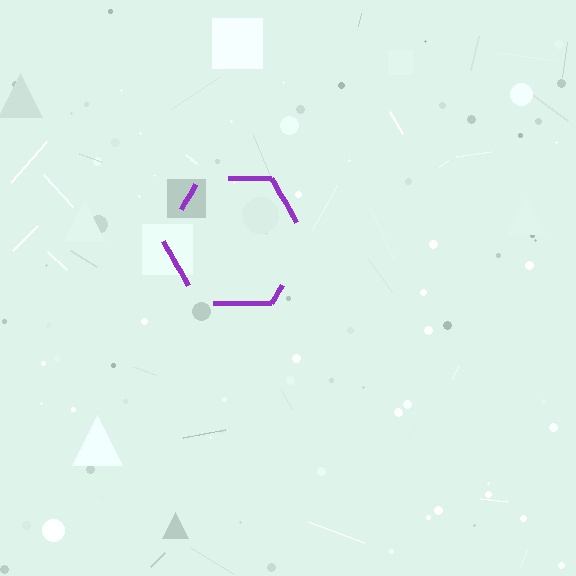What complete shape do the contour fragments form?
The contour fragments form a hexagon.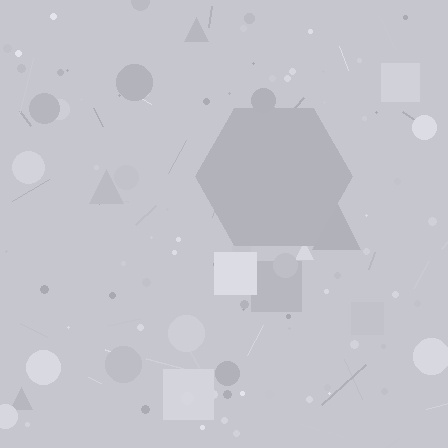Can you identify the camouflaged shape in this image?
The camouflaged shape is a hexagon.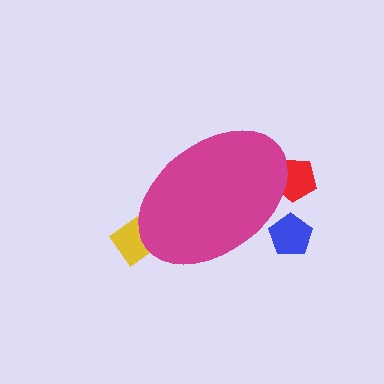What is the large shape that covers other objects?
A magenta ellipse.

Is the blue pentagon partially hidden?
Yes, the blue pentagon is partially hidden behind the magenta ellipse.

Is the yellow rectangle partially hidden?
Yes, the yellow rectangle is partially hidden behind the magenta ellipse.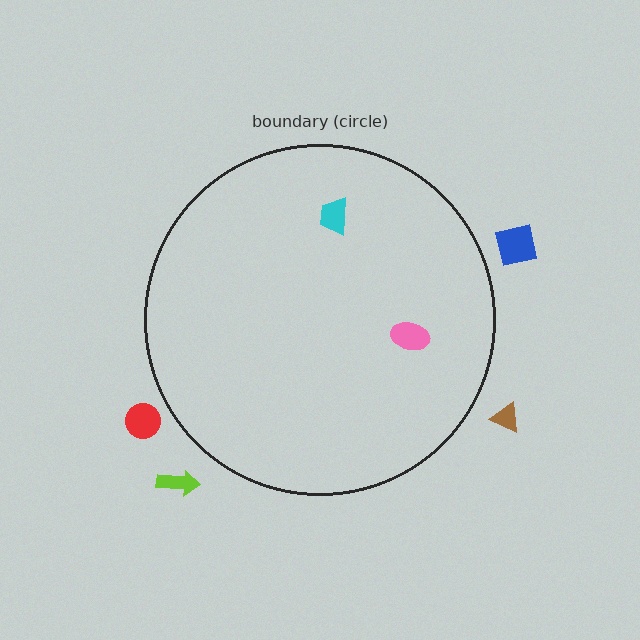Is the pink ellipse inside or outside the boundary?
Inside.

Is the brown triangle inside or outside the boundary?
Outside.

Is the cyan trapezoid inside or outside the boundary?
Inside.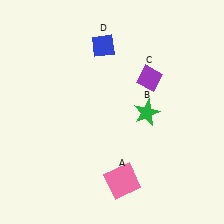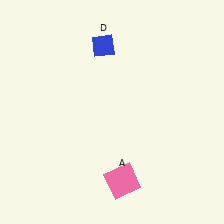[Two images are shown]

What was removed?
The purple diamond (C), the green star (B) were removed in Image 2.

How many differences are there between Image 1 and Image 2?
There are 2 differences between the two images.